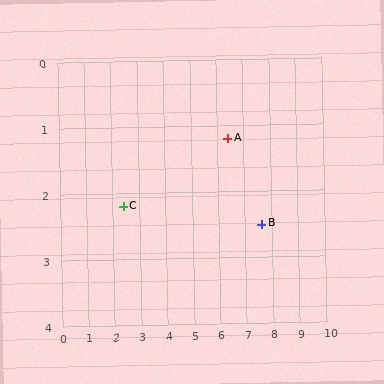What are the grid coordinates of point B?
Point B is at approximately (7.6, 2.5).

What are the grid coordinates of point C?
Point C is at approximately (2.4, 2.2).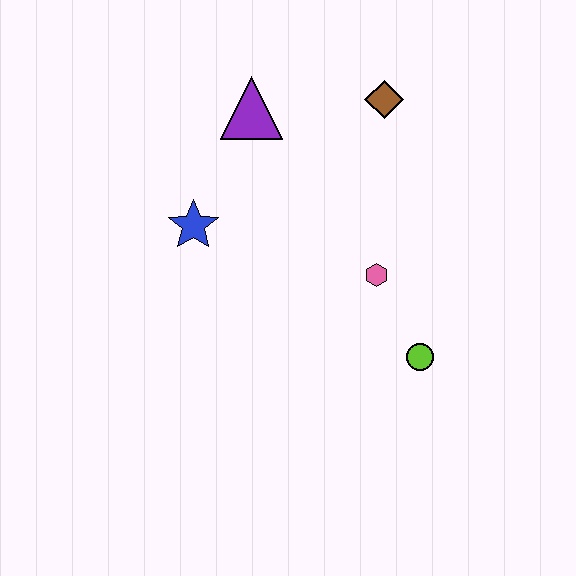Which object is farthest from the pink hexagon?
The purple triangle is farthest from the pink hexagon.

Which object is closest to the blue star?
The purple triangle is closest to the blue star.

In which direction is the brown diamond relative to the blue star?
The brown diamond is to the right of the blue star.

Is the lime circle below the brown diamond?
Yes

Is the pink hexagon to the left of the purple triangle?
No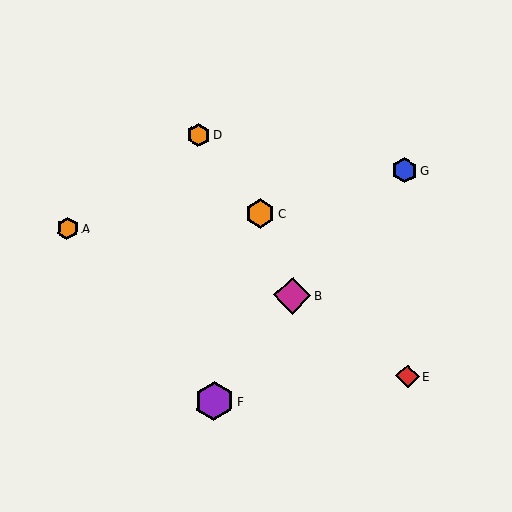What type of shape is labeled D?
Shape D is an orange hexagon.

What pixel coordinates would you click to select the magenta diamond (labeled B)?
Click at (292, 296) to select the magenta diamond B.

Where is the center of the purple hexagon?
The center of the purple hexagon is at (214, 401).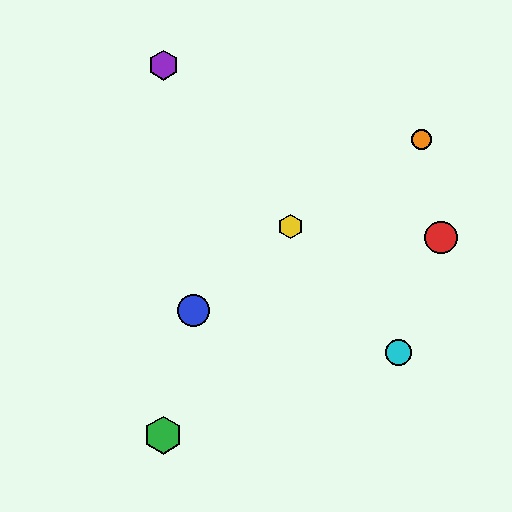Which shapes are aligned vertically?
The green hexagon, the purple hexagon are aligned vertically.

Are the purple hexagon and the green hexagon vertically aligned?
Yes, both are at x≈163.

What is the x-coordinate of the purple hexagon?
The purple hexagon is at x≈163.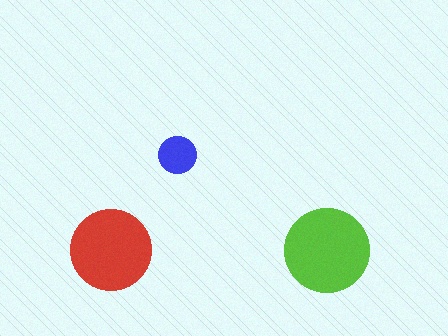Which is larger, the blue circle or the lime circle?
The lime one.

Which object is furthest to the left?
The red circle is leftmost.